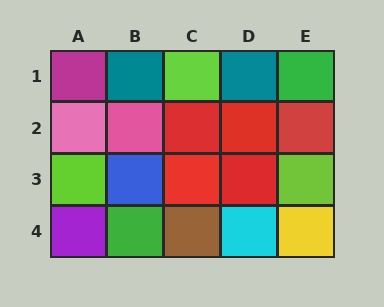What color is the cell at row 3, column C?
Red.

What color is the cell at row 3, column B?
Blue.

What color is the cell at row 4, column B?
Green.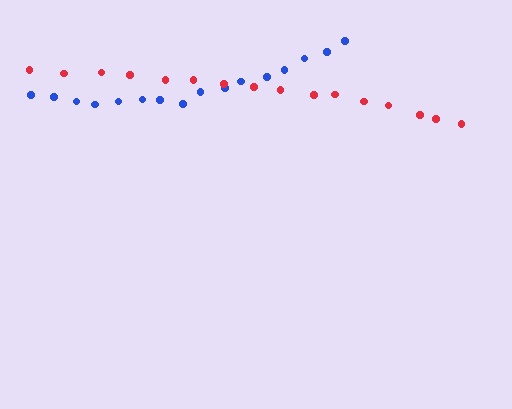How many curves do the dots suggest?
There are 2 distinct paths.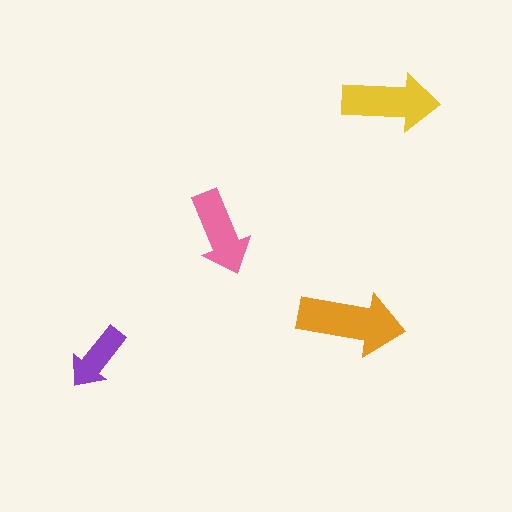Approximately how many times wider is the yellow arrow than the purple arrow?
About 1.5 times wider.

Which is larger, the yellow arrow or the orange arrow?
The orange one.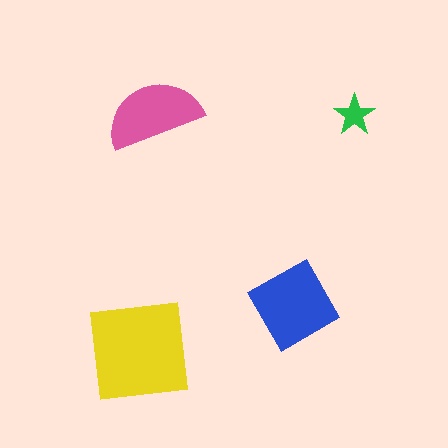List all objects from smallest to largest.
The green star, the pink semicircle, the blue diamond, the yellow square.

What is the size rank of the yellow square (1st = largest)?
1st.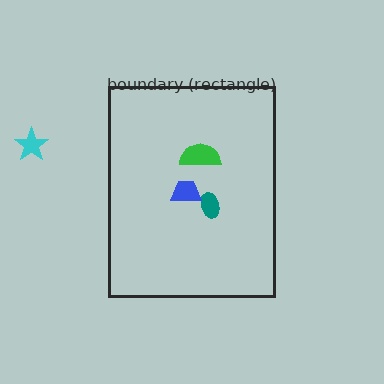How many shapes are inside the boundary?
3 inside, 1 outside.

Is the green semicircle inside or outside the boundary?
Inside.